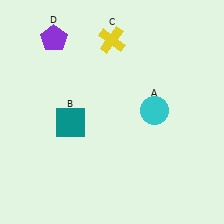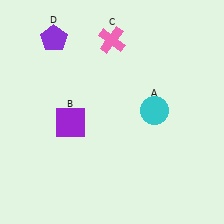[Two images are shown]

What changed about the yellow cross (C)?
In Image 1, C is yellow. In Image 2, it changed to pink.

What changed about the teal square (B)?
In Image 1, B is teal. In Image 2, it changed to purple.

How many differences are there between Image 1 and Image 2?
There are 2 differences between the two images.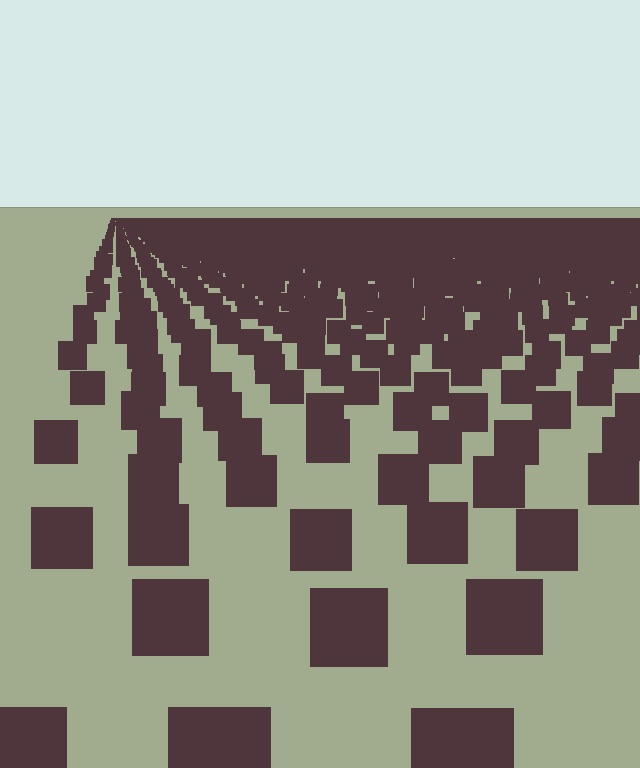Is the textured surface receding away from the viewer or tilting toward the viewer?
The surface is receding away from the viewer. Texture elements get smaller and denser toward the top.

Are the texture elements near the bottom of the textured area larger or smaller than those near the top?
Larger. Near the bottom, elements are closer to the viewer and appear at a bigger on-screen size.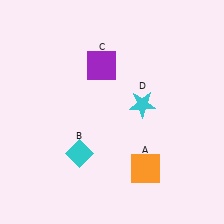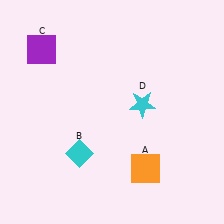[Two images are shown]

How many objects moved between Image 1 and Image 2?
1 object moved between the two images.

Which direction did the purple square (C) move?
The purple square (C) moved left.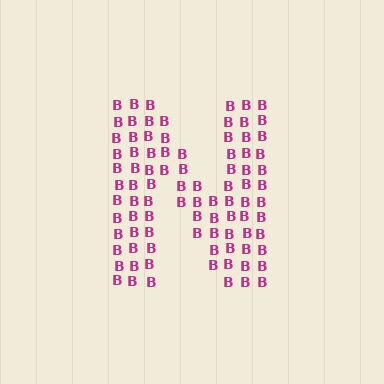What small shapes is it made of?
It is made of small letter B's.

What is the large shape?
The large shape is the letter N.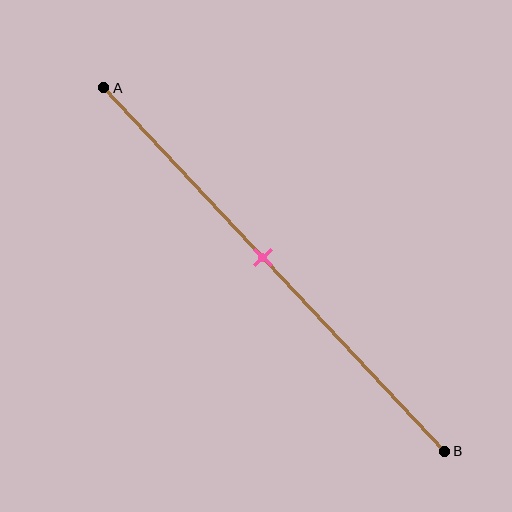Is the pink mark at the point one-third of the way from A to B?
No, the mark is at about 45% from A, not at the 33% one-third point.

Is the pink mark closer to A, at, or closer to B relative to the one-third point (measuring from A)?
The pink mark is closer to point B than the one-third point of segment AB.